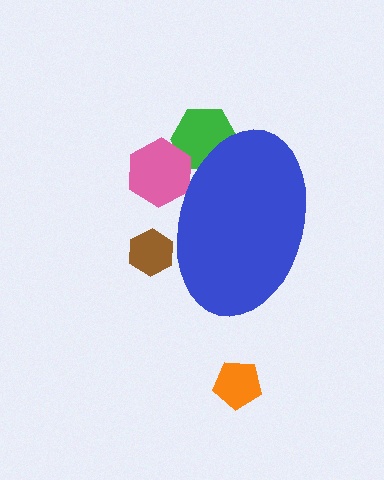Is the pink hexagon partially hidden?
Yes, the pink hexagon is partially hidden behind the blue ellipse.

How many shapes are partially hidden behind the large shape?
3 shapes are partially hidden.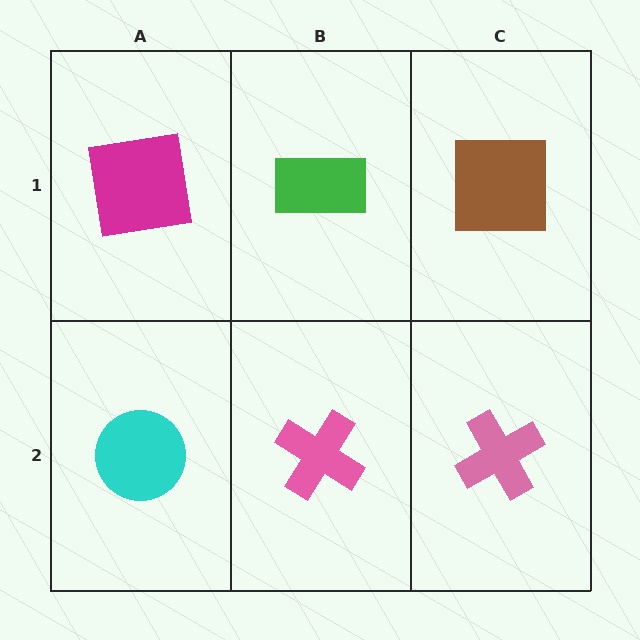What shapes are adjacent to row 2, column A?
A magenta square (row 1, column A), a pink cross (row 2, column B).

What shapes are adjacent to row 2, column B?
A green rectangle (row 1, column B), a cyan circle (row 2, column A), a pink cross (row 2, column C).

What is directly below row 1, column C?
A pink cross.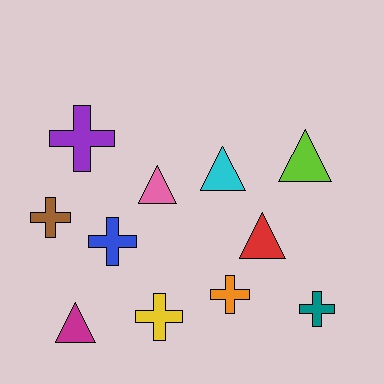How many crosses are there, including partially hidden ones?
There are 6 crosses.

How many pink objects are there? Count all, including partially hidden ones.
There is 1 pink object.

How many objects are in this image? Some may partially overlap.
There are 11 objects.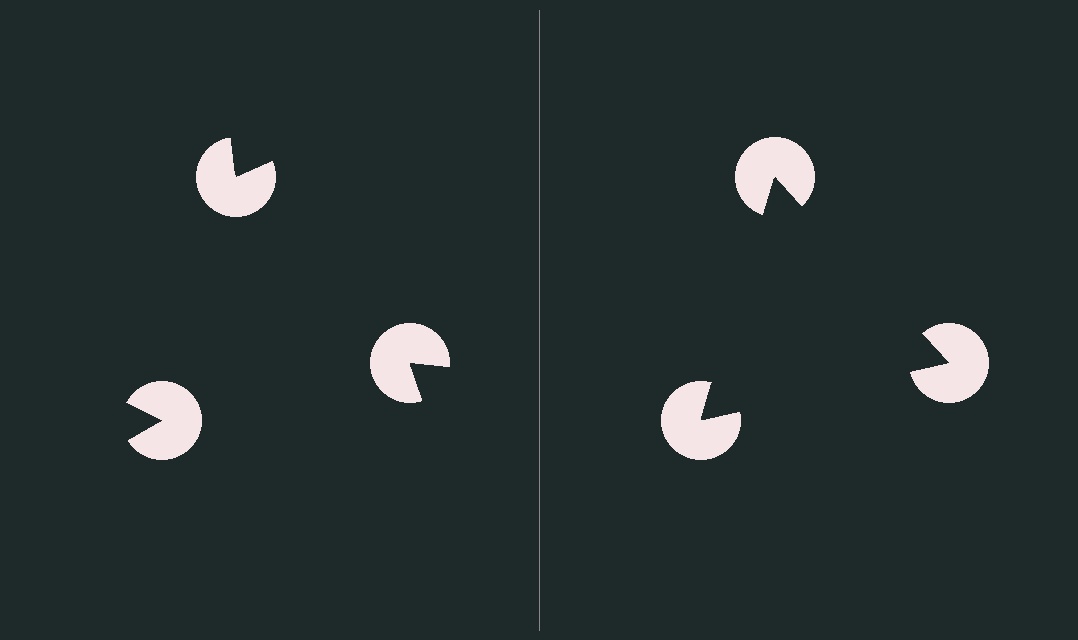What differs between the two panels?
The pac-man discs are positioned identically on both sides; only the wedge orientations differ. On the right they align to a triangle; on the left they are misaligned.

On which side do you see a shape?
An illusory triangle appears on the right side. On the left side the wedge cuts are rotated, so no coherent shape forms.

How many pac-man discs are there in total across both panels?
6 — 3 on each side.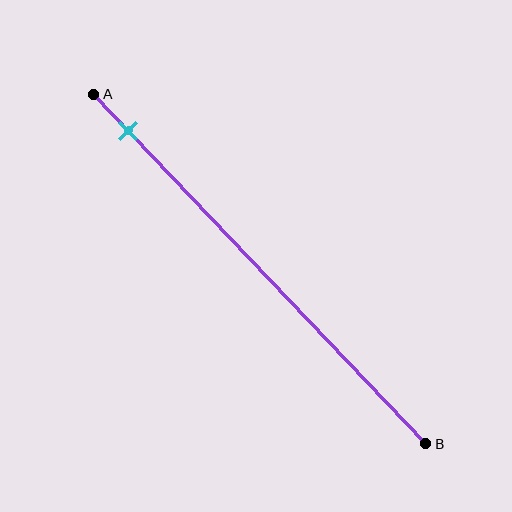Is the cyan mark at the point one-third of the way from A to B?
No, the mark is at about 10% from A, not at the 33% one-third point.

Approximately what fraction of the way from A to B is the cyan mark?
The cyan mark is approximately 10% of the way from A to B.